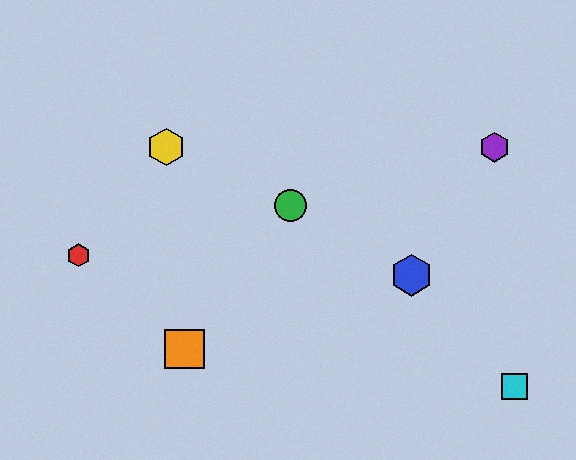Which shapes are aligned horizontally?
The yellow hexagon, the purple hexagon are aligned horizontally.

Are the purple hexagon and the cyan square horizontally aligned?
No, the purple hexagon is at y≈147 and the cyan square is at y≈387.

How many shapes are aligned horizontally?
2 shapes (the yellow hexagon, the purple hexagon) are aligned horizontally.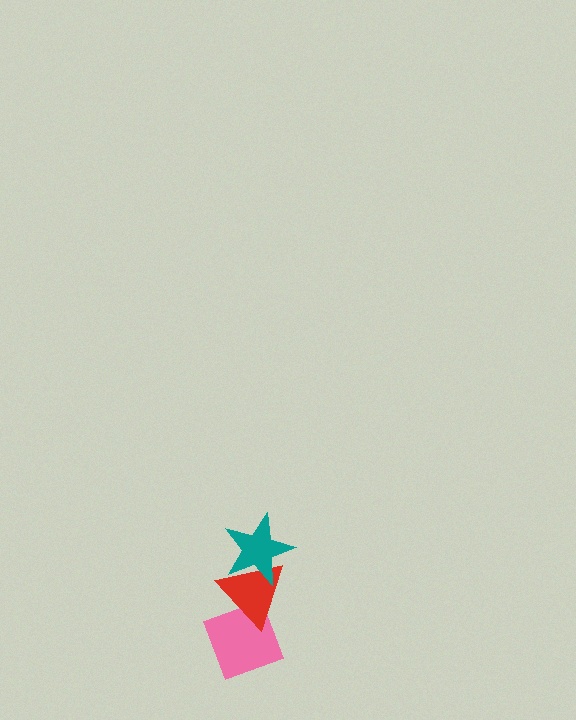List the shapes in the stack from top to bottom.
From top to bottom: the teal star, the red triangle, the pink diamond.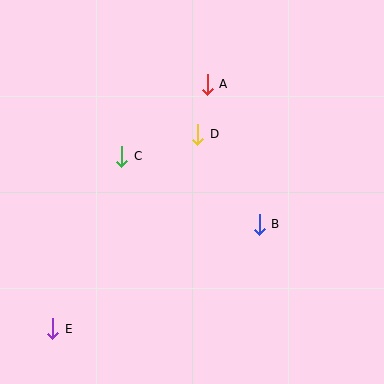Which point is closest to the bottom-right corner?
Point B is closest to the bottom-right corner.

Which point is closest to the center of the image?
Point D at (198, 134) is closest to the center.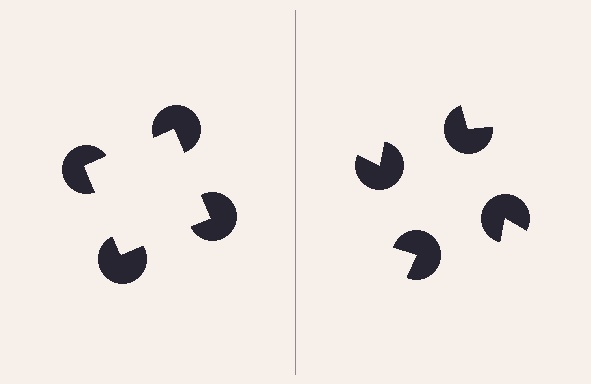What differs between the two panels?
The pac-man discs are positioned identically on both sides; only the wedge orientations differ. On the left they align to a square; on the right they are misaligned.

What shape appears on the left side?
An illusory square.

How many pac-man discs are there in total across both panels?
8 — 4 on each side.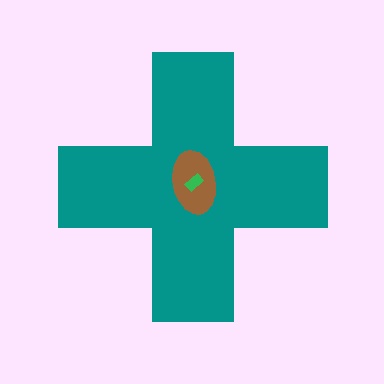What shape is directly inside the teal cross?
The brown ellipse.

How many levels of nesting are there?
3.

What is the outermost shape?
The teal cross.